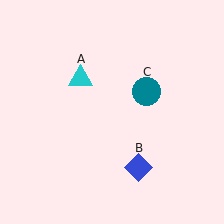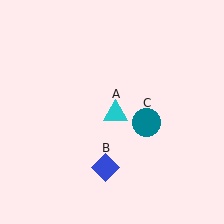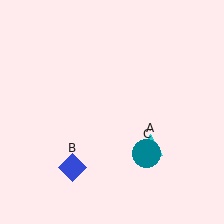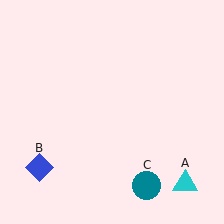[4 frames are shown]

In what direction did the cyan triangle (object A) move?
The cyan triangle (object A) moved down and to the right.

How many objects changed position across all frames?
3 objects changed position: cyan triangle (object A), blue diamond (object B), teal circle (object C).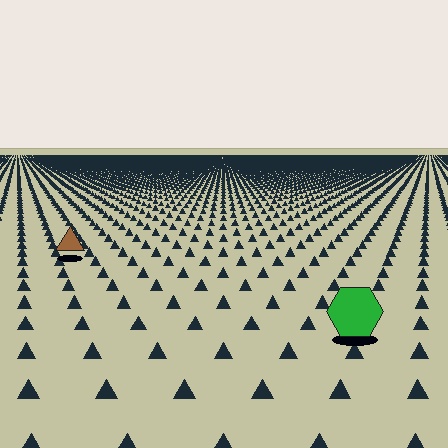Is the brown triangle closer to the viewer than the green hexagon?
No. The green hexagon is closer — you can tell from the texture gradient: the ground texture is coarser near it.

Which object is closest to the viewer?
The green hexagon is closest. The texture marks near it are larger and more spread out.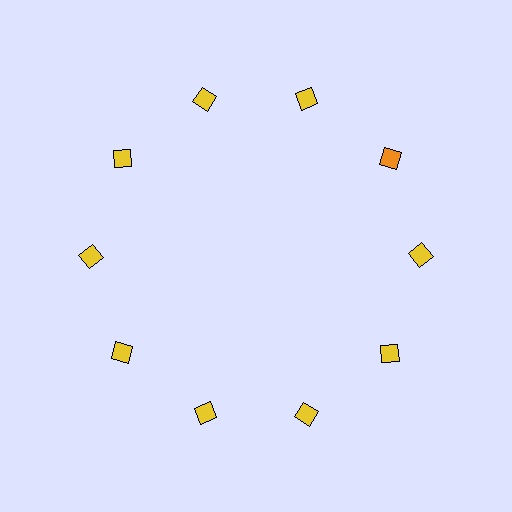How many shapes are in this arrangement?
There are 10 shapes arranged in a ring pattern.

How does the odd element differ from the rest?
It has a different color: orange instead of yellow.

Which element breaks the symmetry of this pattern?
The orange diamond at roughly the 2 o'clock position breaks the symmetry. All other shapes are yellow diamonds.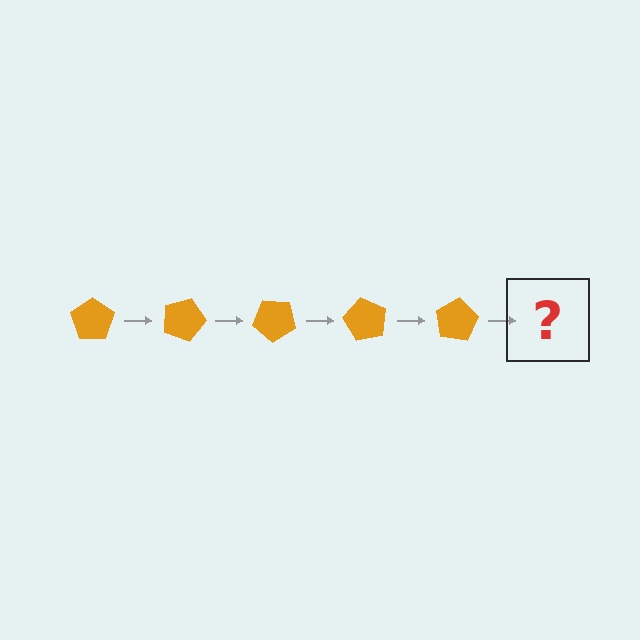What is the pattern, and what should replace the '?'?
The pattern is that the pentagon rotates 20 degrees each step. The '?' should be an orange pentagon rotated 100 degrees.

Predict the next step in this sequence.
The next step is an orange pentagon rotated 100 degrees.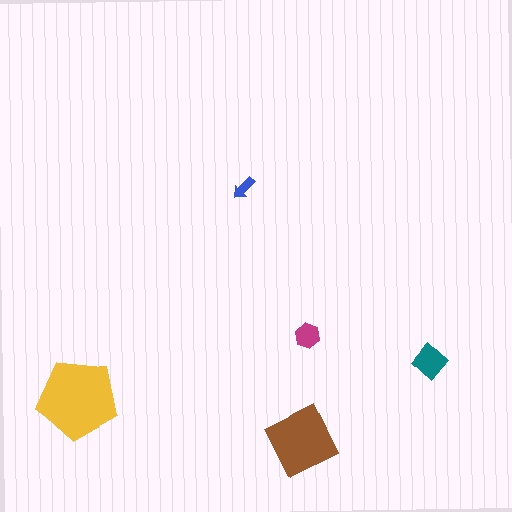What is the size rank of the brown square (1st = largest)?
2nd.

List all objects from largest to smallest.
The yellow pentagon, the brown square, the teal diamond, the magenta hexagon, the blue arrow.